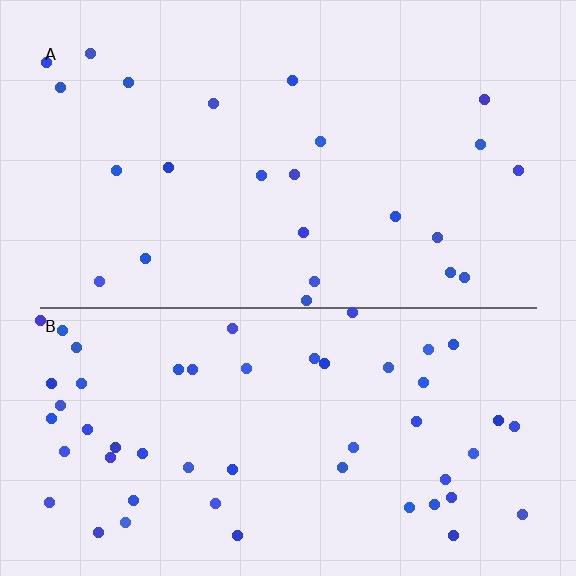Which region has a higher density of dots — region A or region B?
B (the bottom).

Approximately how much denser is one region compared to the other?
Approximately 2.2× — region B over region A.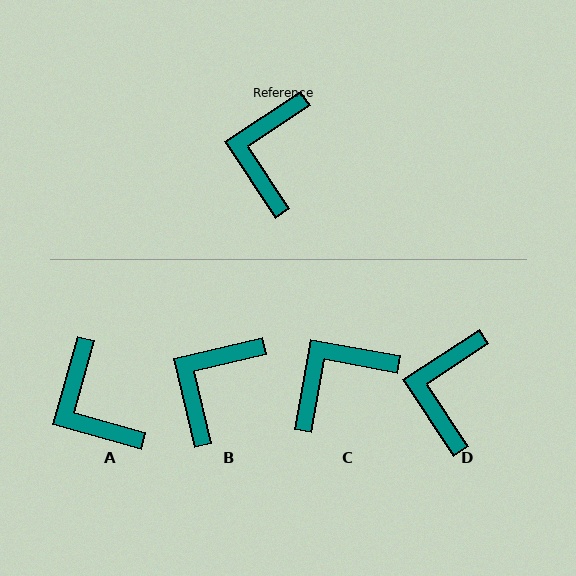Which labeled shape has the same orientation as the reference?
D.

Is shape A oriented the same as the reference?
No, it is off by about 41 degrees.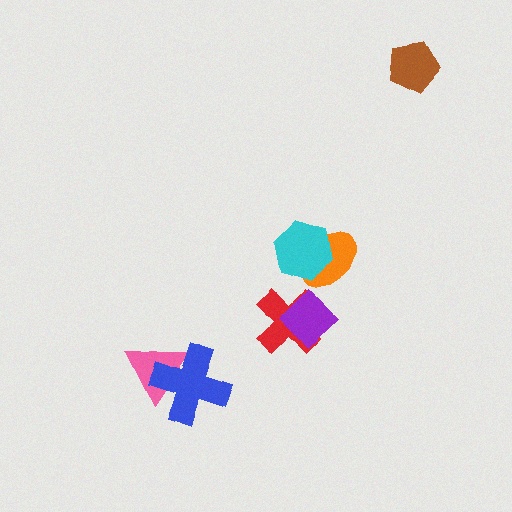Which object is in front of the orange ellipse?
The cyan hexagon is in front of the orange ellipse.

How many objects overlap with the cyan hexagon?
1 object overlaps with the cyan hexagon.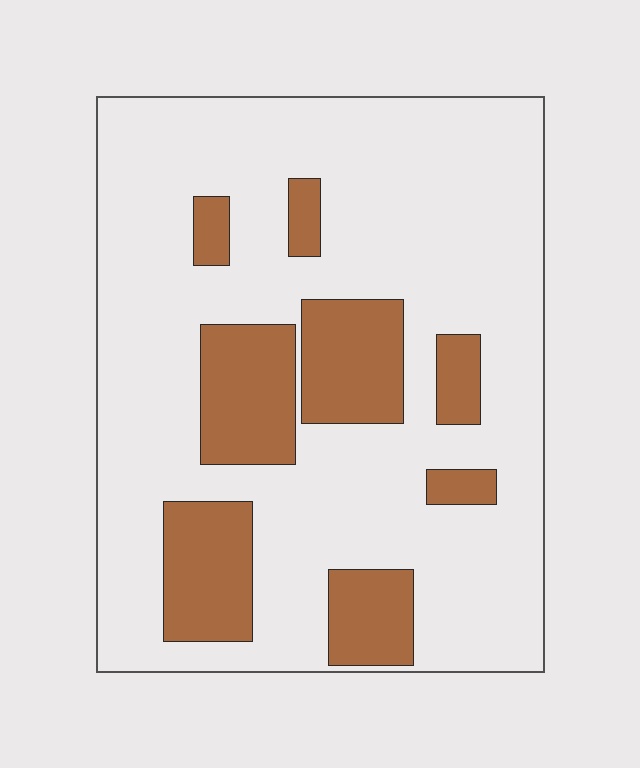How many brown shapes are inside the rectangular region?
8.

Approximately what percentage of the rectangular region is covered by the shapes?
Approximately 25%.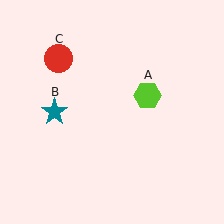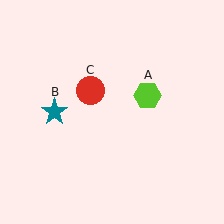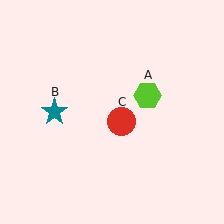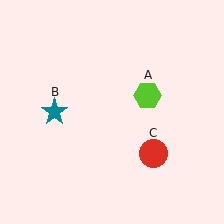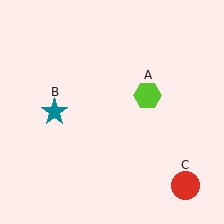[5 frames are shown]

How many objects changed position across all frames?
1 object changed position: red circle (object C).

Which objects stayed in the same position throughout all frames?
Lime hexagon (object A) and teal star (object B) remained stationary.